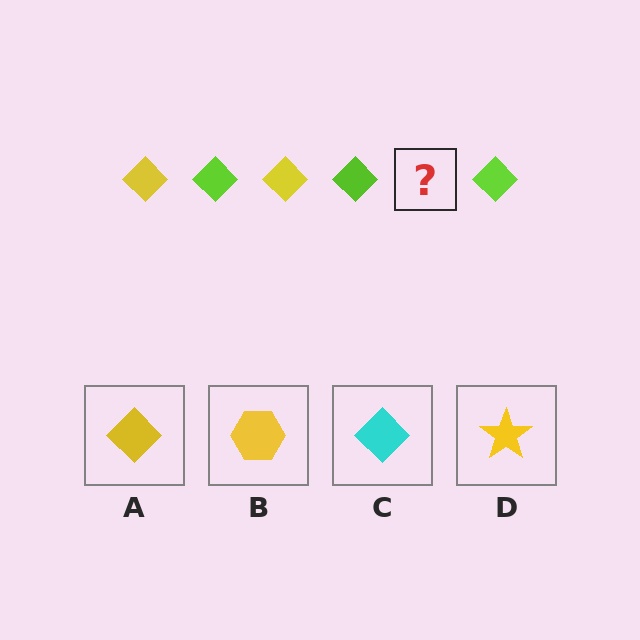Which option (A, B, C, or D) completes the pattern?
A.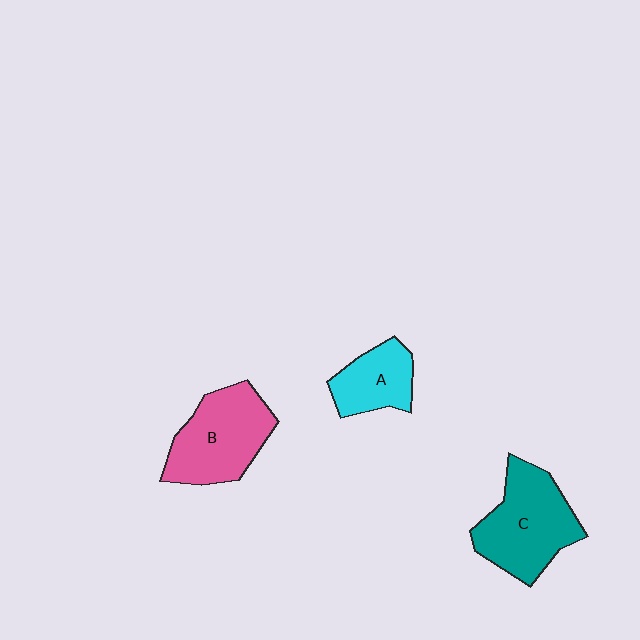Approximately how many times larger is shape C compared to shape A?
Approximately 1.7 times.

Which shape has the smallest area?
Shape A (cyan).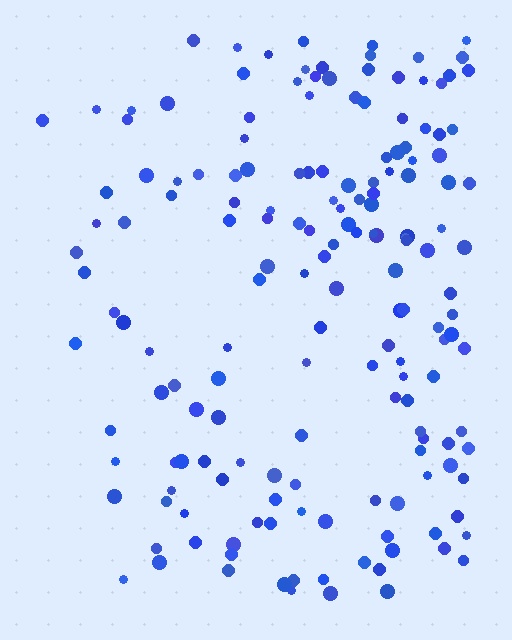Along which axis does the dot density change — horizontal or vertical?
Horizontal.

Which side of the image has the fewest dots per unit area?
The left.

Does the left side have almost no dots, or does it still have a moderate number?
Still a moderate number, just noticeably fewer than the right.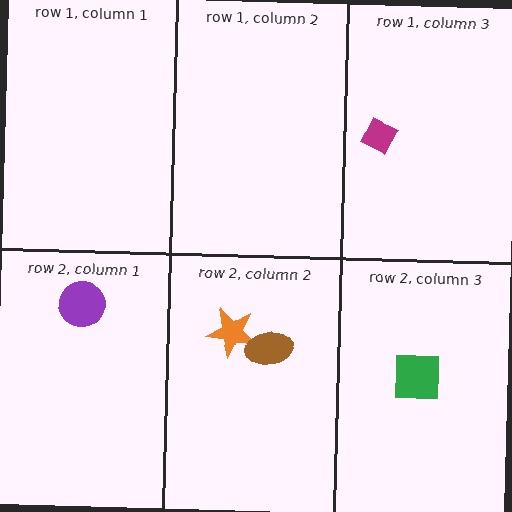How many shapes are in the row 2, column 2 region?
2.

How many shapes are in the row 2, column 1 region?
1.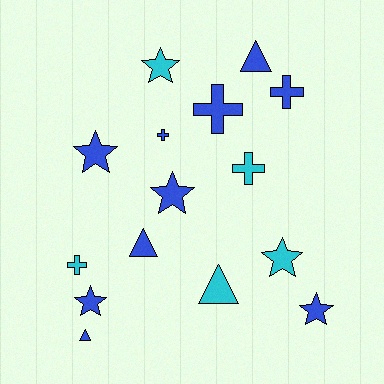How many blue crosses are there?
There are 3 blue crosses.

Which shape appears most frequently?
Star, with 6 objects.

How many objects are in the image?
There are 15 objects.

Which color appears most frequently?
Blue, with 10 objects.